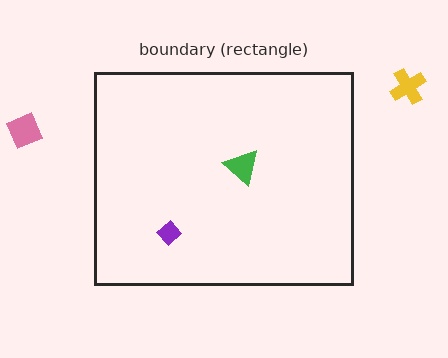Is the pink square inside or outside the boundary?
Outside.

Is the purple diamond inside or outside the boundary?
Inside.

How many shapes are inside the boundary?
2 inside, 2 outside.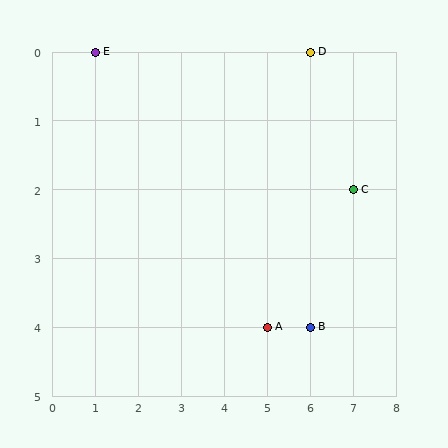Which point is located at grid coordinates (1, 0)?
Point E is at (1, 0).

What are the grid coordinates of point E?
Point E is at grid coordinates (1, 0).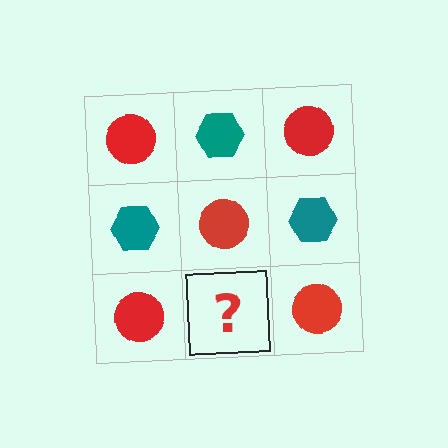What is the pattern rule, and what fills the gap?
The rule is that it alternates red circle and teal hexagon in a checkerboard pattern. The gap should be filled with a teal hexagon.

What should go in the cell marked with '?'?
The missing cell should contain a teal hexagon.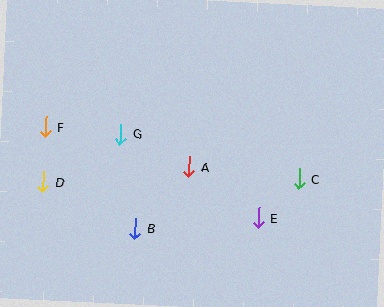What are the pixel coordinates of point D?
Point D is at (43, 182).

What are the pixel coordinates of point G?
Point G is at (120, 134).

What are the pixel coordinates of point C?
Point C is at (299, 179).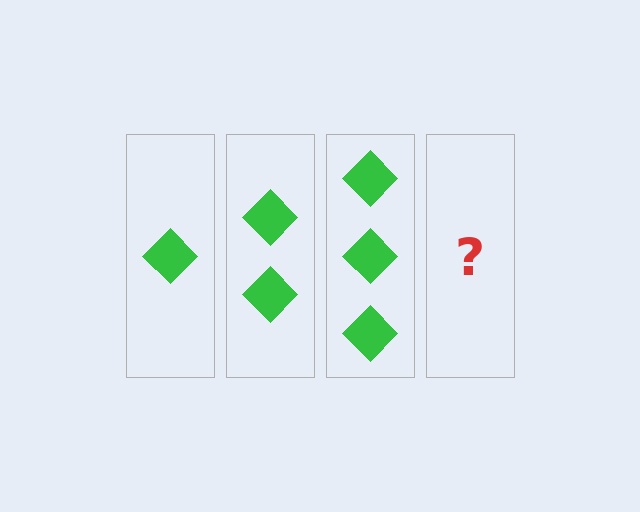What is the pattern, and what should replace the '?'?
The pattern is that each step adds one more diamond. The '?' should be 4 diamonds.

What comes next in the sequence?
The next element should be 4 diamonds.